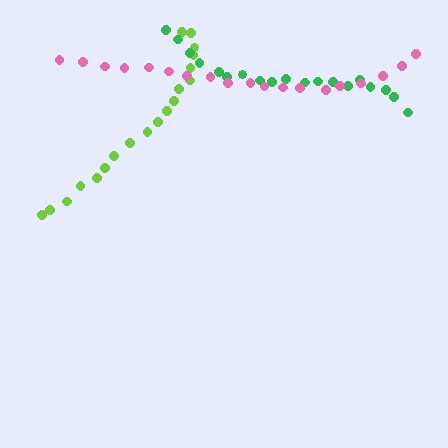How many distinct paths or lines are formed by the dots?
There are 3 distinct paths.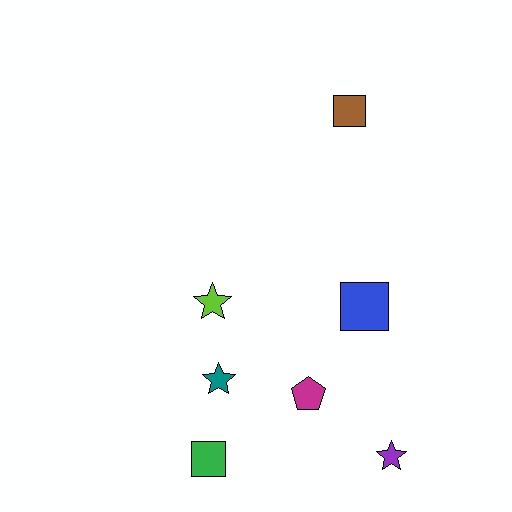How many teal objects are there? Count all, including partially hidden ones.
There is 1 teal object.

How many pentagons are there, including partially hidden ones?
There is 1 pentagon.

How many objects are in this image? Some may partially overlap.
There are 7 objects.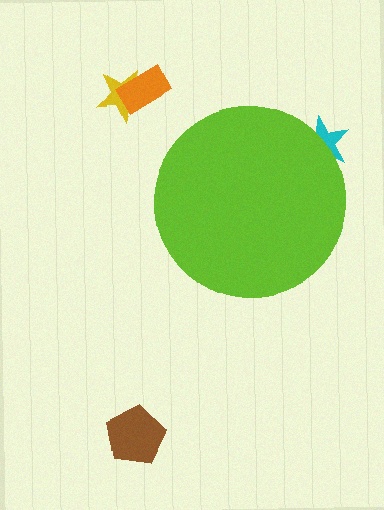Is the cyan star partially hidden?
Yes, the cyan star is partially hidden behind the lime circle.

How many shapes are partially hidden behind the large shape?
1 shape is partially hidden.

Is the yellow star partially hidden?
No, the yellow star is fully visible.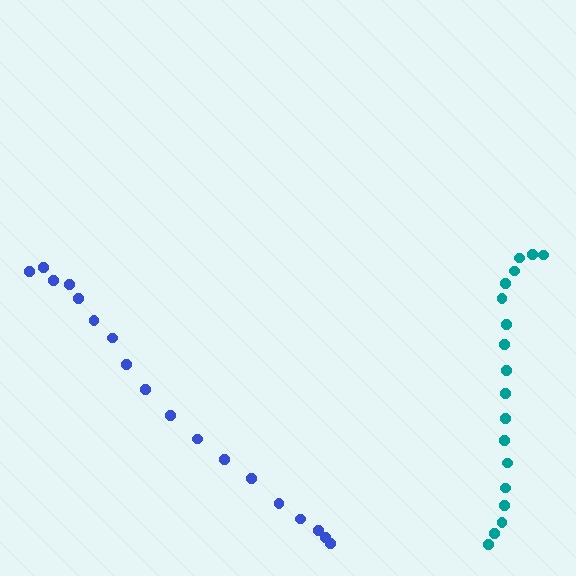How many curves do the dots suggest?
There are 2 distinct paths.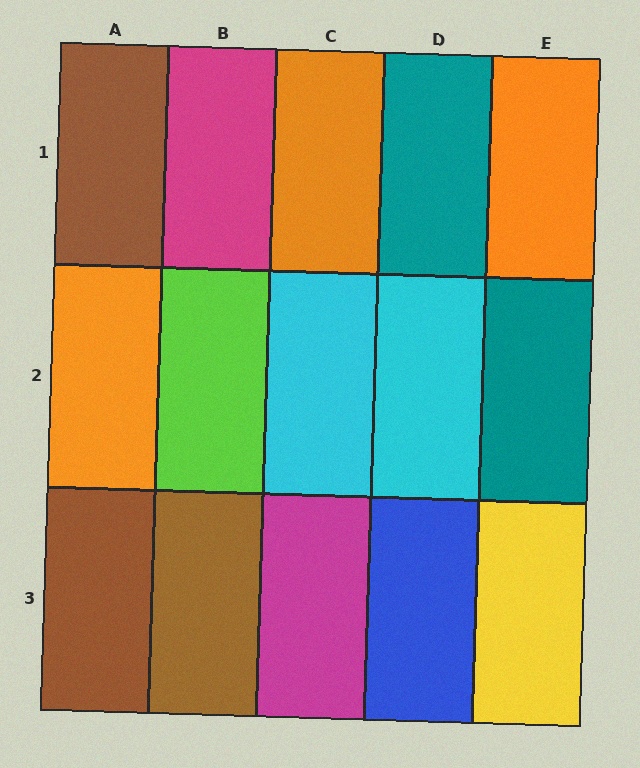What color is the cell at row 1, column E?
Orange.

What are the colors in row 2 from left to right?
Orange, lime, cyan, cyan, teal.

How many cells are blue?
1 cell is blue.